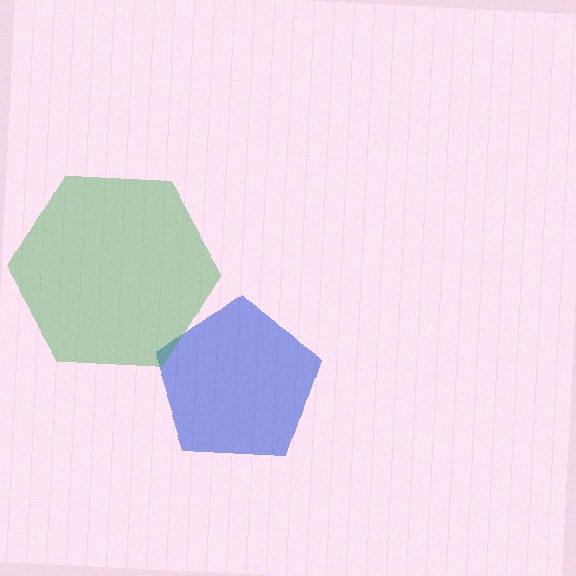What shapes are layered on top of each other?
The layered shapes are: a blue pentagon, a green hexagon.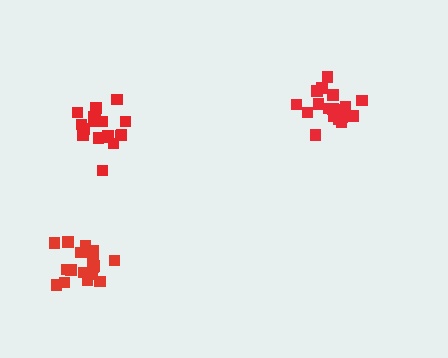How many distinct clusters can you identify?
There are 3 distinct clusters.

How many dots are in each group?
Group 1: 18 dots, Group 2: 19 dots, Group 3: 18 dots (55 total).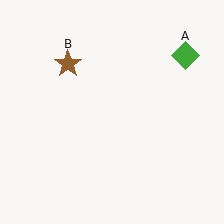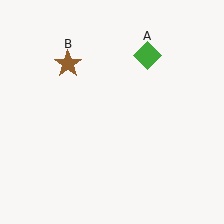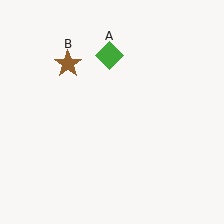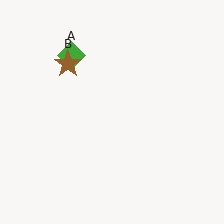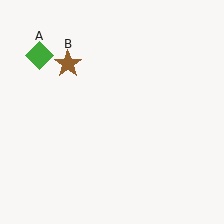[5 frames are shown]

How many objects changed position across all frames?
1 object changed position: green diamond (object A).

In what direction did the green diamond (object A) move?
The green diamond (object A) moved left.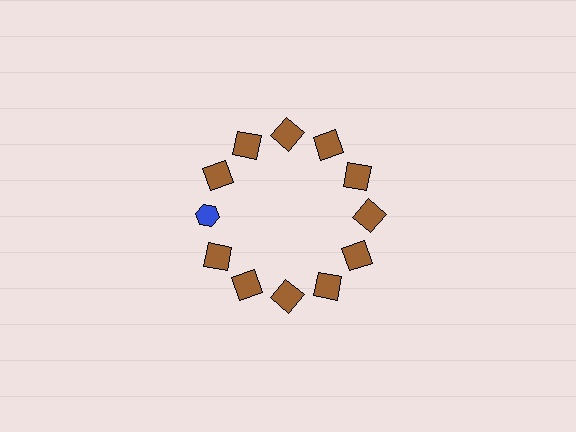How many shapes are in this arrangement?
There are 12 shapes arranged in a ring pattern.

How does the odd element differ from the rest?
It differs in both color (blue instead of brown) and shape (hexagon instead of square).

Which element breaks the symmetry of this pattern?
The blue hexagon at roughly the 9 o'clock position breaks the symmetry. All other shapes are brown squares.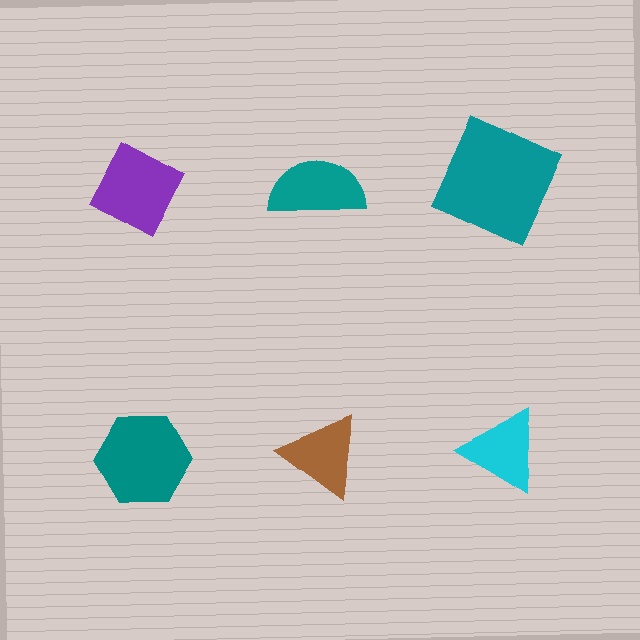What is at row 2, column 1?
A teal hexagon.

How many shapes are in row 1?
3 shapes.